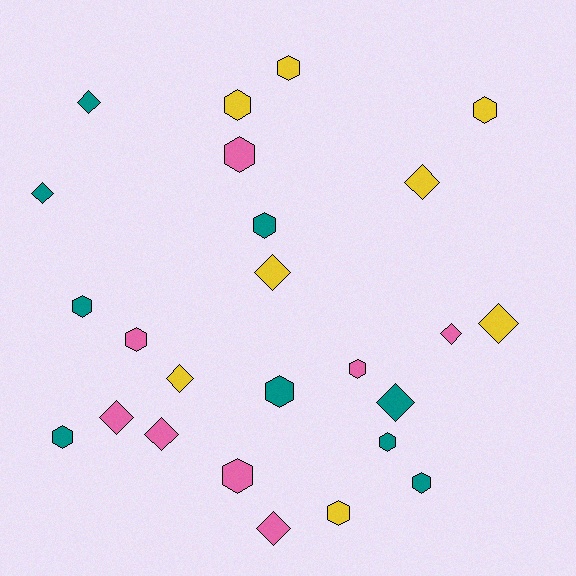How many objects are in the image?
There are 25 objects.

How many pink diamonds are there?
There are 4 pink diamonds.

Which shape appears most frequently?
Hexagon, with 14 objects.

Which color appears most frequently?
Teal, with 9 objects.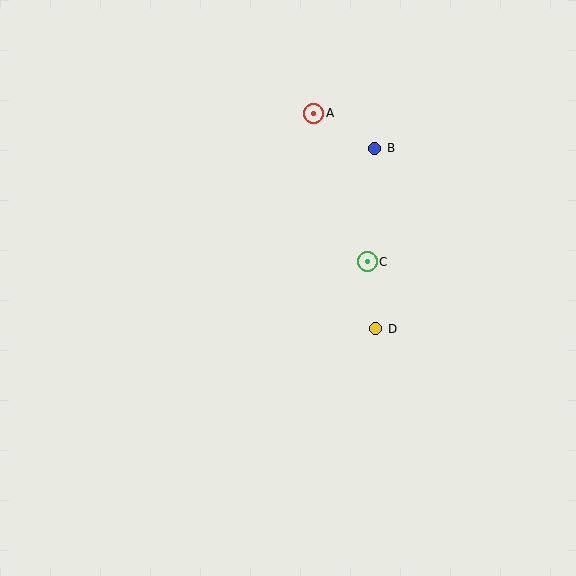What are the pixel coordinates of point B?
Point B is at (375, 148).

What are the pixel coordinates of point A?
Point A is at (314, 113).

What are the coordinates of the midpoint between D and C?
The midpoint between D and C is at (371, 295).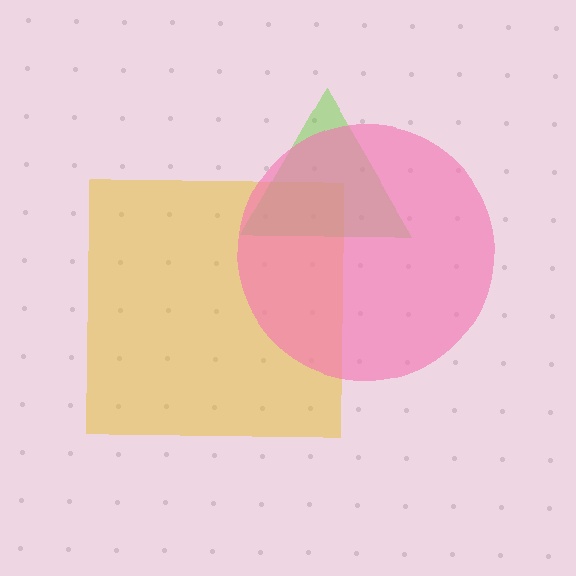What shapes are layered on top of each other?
The layered shapes are: a yellow square, a lime triangle, a pink circle.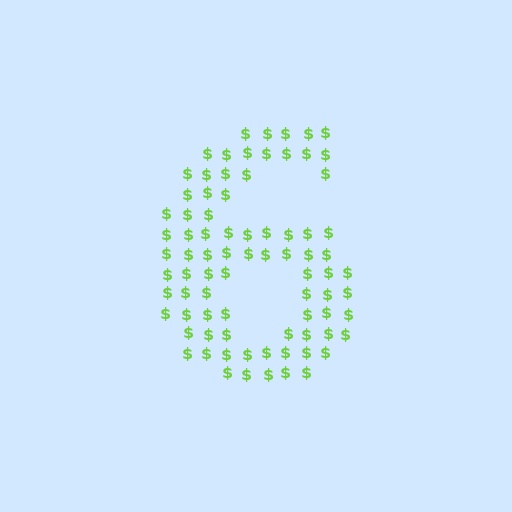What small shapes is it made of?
It is made of small dollar signs.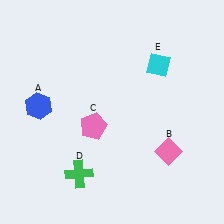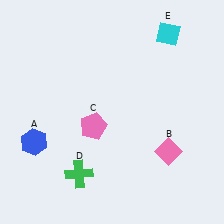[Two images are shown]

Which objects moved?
The objects that moved are: the blue hexagon (A), the cyan diamond (E).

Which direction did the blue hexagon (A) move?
The blue hexagon (A) moved down.